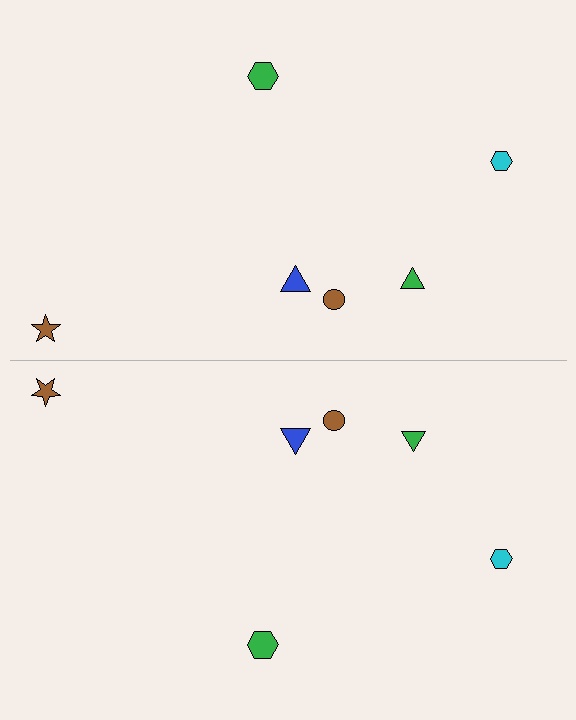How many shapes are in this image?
There are 12 shapes in this image.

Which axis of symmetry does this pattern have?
The pattern has a horizontal axis of symmetry running through the center of the image.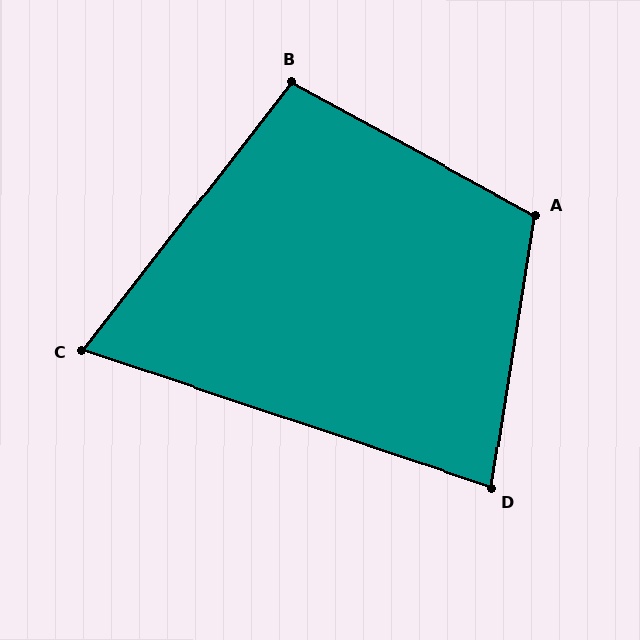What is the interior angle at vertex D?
Approximately 81 degrees (acute).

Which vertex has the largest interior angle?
A, at approximately 109 degrees.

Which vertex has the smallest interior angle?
C, at approximately 71 degrees.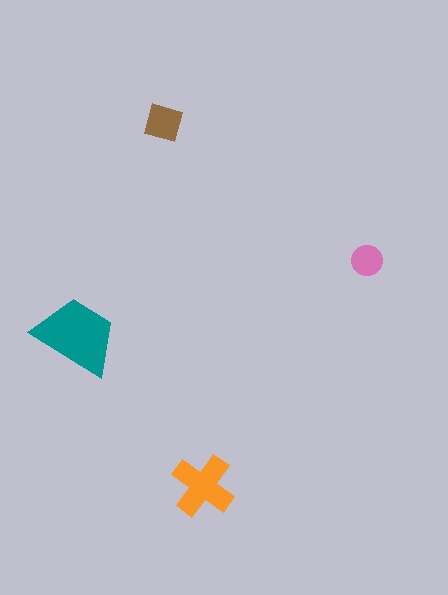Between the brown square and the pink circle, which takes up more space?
The brown square.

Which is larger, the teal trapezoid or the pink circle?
The teal trapezoid.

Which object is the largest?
The teal trapezoid.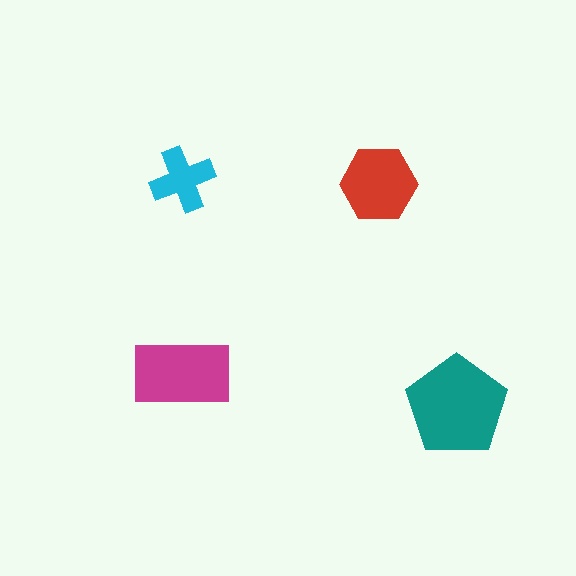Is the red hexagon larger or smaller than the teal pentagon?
Smaller.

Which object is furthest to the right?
The teal pentagon is rightmost.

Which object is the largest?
The teal pentagon.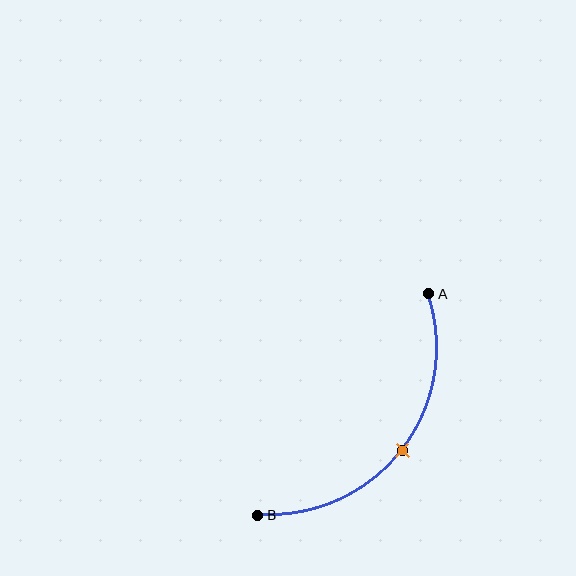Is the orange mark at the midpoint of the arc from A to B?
Yes. The orange mark lies on the arc at equal arc-length from both A and B — it is the arc midpoint.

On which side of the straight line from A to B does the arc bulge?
The arc bulges below and to the right of the straight line connecting A and B.